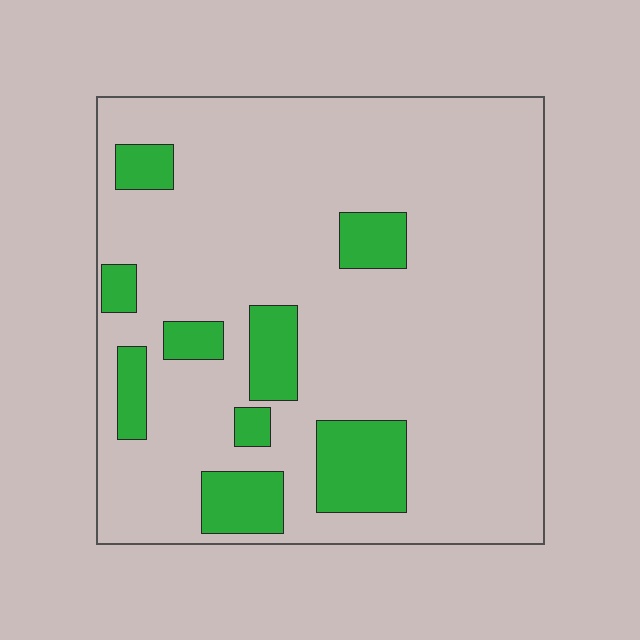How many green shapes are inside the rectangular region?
9.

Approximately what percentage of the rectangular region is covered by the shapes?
Approximately 15%.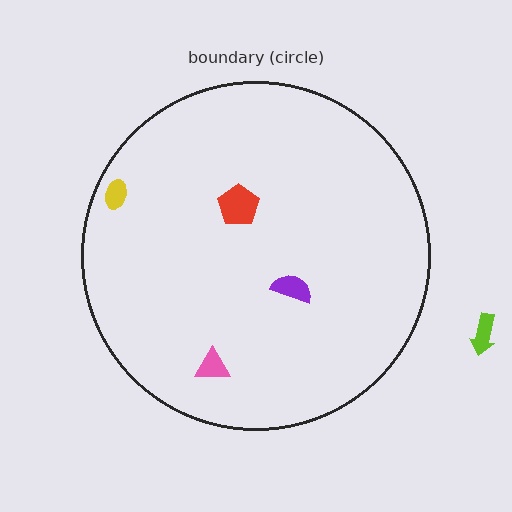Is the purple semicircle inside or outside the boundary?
Inside.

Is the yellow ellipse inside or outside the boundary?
Inside.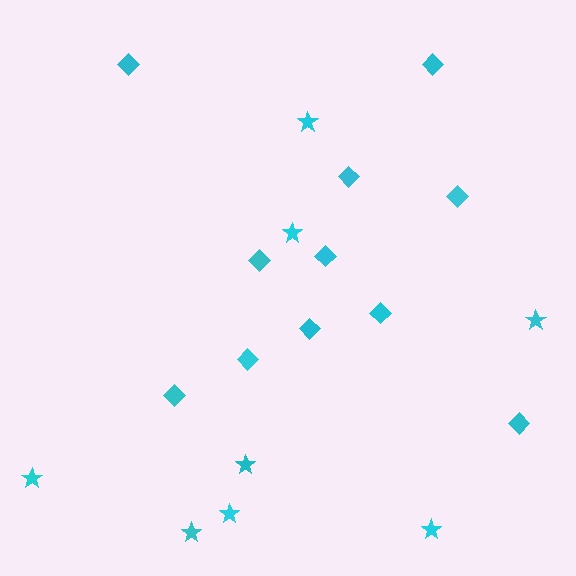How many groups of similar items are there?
There are 2 groups: one group of stars (8) and one group of diamonds (11).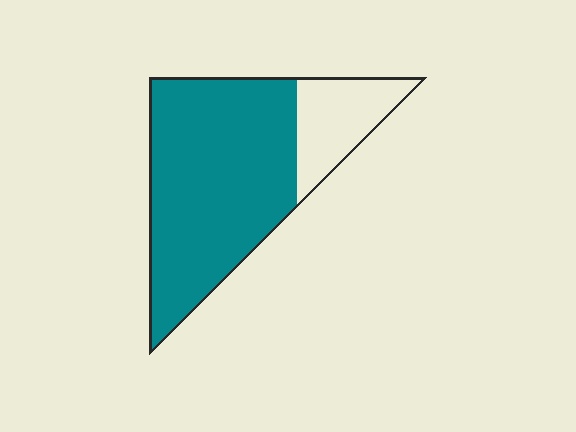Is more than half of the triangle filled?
Yes.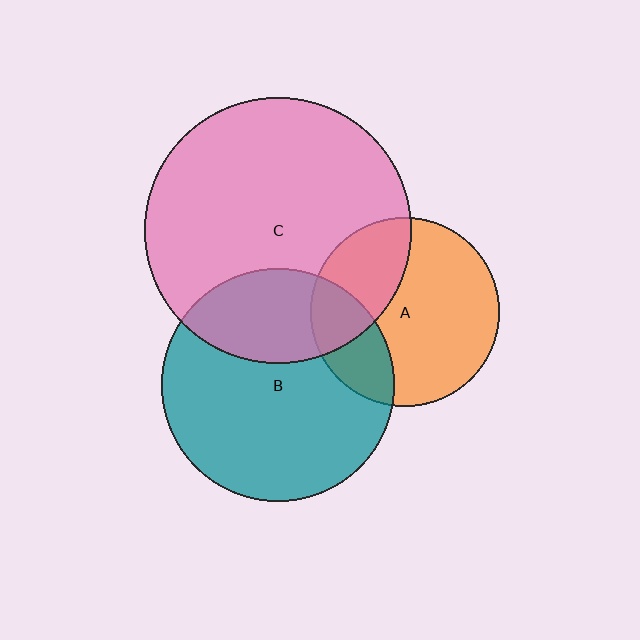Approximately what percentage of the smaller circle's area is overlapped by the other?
Approximately 25%.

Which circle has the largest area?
Circle C (pink).